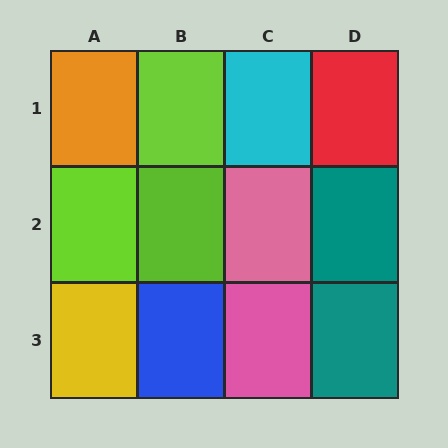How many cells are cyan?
1 cell is cyan.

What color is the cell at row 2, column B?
Lime.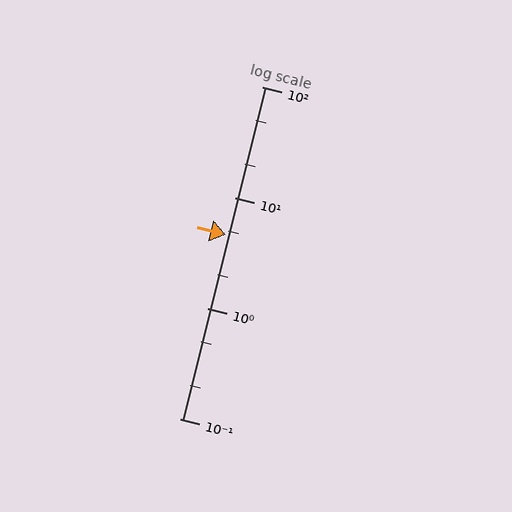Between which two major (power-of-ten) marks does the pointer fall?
The pointer is between 1 and 10.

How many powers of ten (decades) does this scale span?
The scale spans 3 decades, from 0.1 to 100.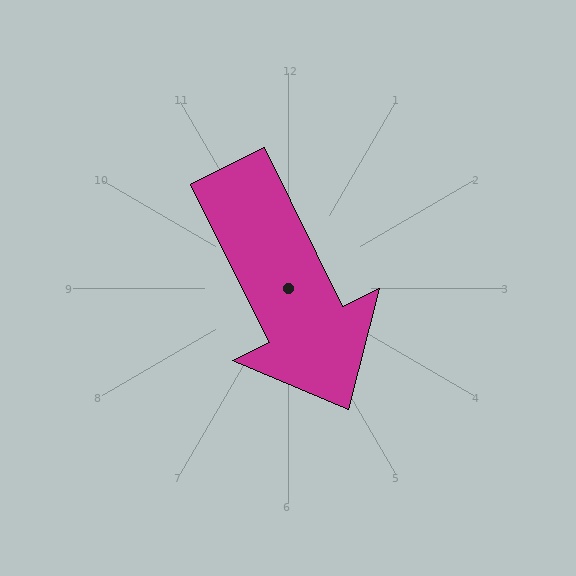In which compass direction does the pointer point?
Southeast.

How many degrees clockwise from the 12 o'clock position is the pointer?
Approximately 154 degrees.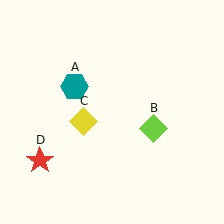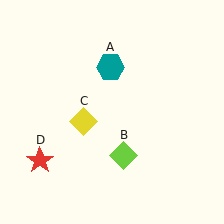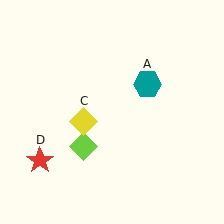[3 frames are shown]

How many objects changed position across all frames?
2 objects changed position: teal hexagon (object A), lime diamond (object B).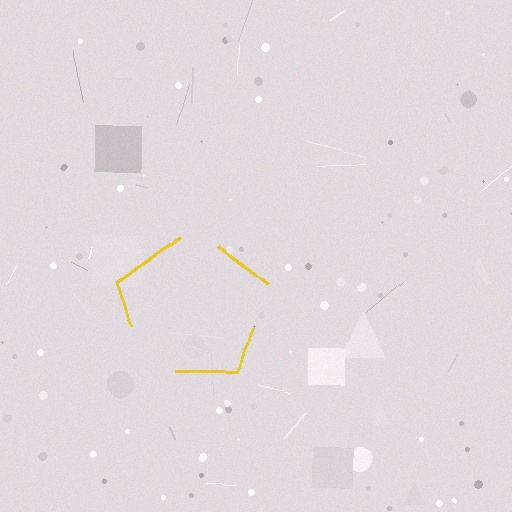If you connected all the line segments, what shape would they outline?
They would outline a pentagon.